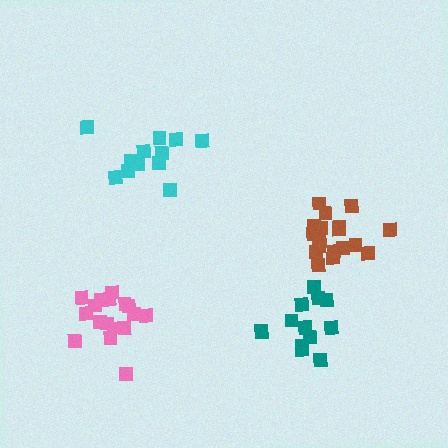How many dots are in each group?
Group 1: 13 dots, Group 2: 13 dots, Group 3: 17 dots, Group 4: 19 dots (62 total).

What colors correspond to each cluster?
The clusters are colored: teal, cyan, pink, brown.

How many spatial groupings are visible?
There are 4 spatial groupings.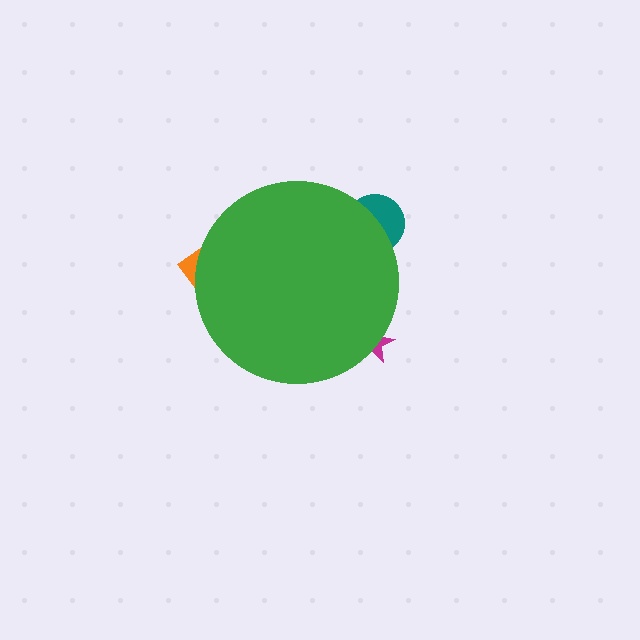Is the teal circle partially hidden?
Yes, the teal circle is partially hidden behind the green circle.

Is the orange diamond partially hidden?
Yes, the orange diamond is partially hidden behind the green circle.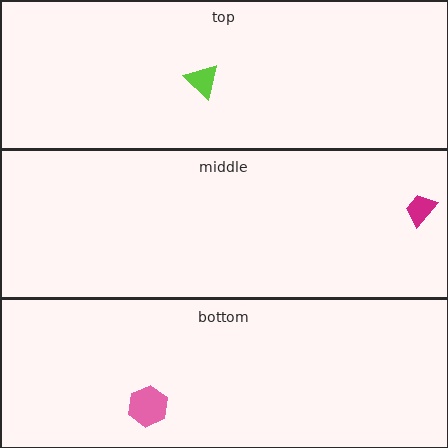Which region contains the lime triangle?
The top region.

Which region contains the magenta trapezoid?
The middle region.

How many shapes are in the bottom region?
1.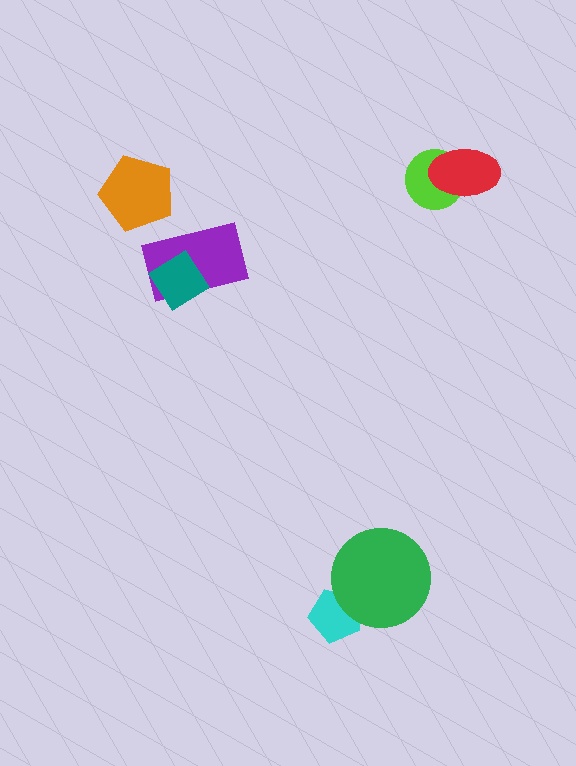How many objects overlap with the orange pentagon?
0 objects overlap with the orange pentagon.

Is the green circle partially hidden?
No, no other shape covers it.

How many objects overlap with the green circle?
1 object overlaps with the green circle.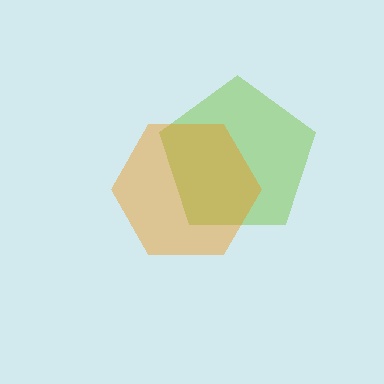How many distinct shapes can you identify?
There are 2 distinct shapes: a lime pentagon, an orange hexagon.